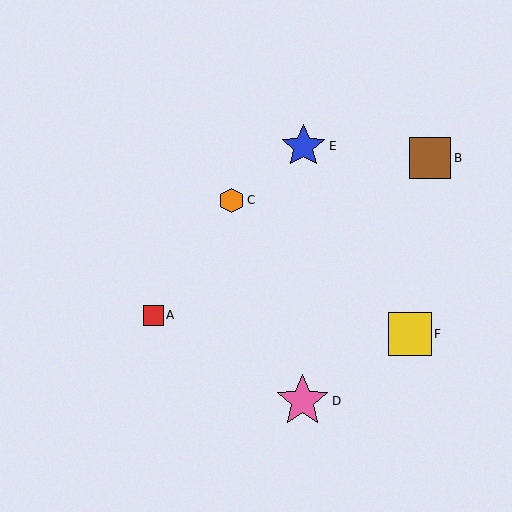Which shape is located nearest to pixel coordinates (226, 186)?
The orange hexagon (labeled C) at (231, 200) is nearest to that location.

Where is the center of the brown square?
The center of the brown square is at (430, 158).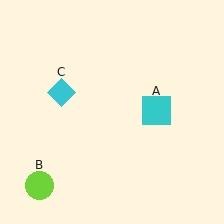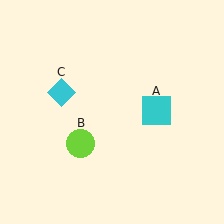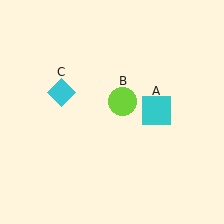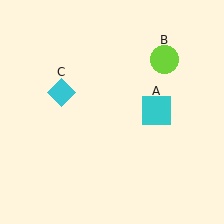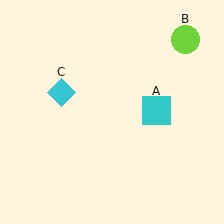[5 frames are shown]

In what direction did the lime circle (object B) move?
The lime circle (object B) moved up and to the right.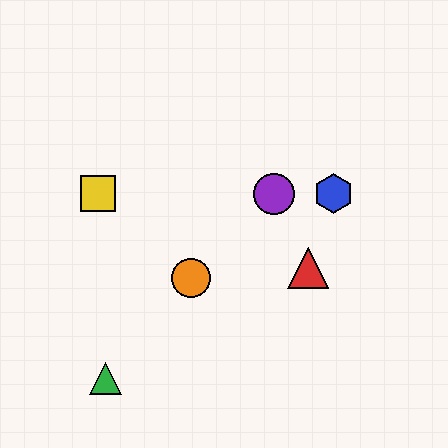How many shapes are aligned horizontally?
3 shapes (the blue hexagon, the yellow square, the purple circle) are aligned horizontally.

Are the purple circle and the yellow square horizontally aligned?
Yes, both are at y≈194.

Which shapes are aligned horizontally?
The blue hexagon, the yellow square, the purple circle are aligned horizontally.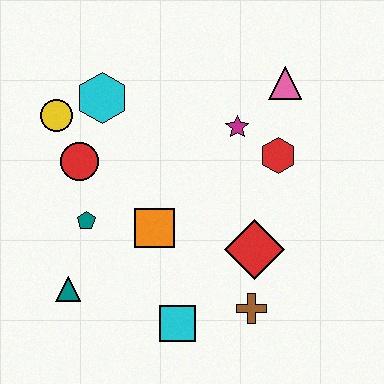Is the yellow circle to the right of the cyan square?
No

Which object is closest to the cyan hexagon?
The yellow circle is closest to the cyan hexagon.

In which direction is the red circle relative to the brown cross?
The red circle is to the left of the brown cross.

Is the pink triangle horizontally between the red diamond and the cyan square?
No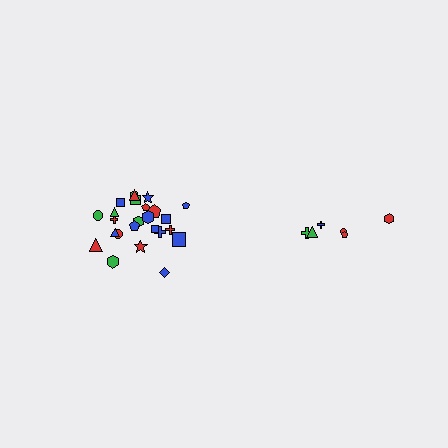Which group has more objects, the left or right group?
The left group.